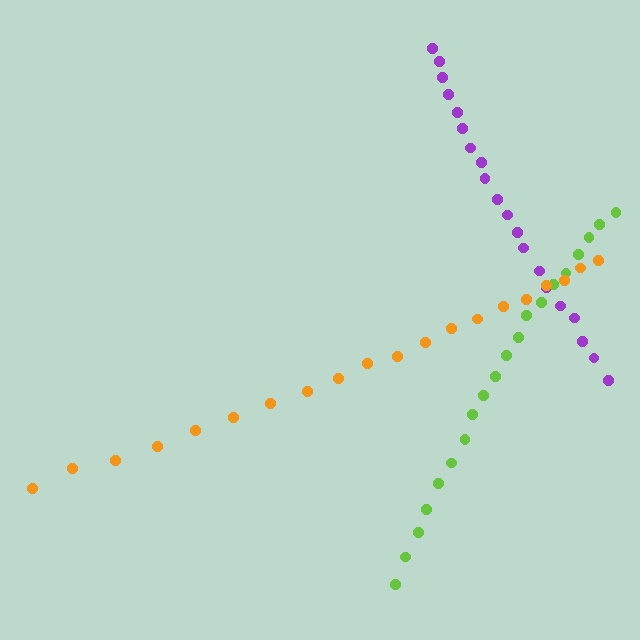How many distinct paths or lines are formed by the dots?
There are 3 distinct paths.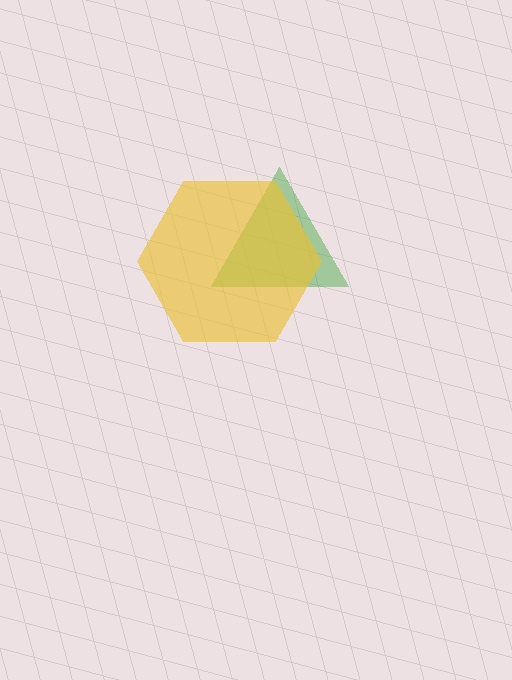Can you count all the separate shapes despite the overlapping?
Yes, there are 2 separate shapes.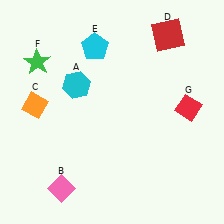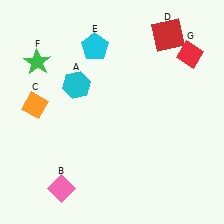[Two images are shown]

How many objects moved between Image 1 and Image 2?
1 object moved between the two images.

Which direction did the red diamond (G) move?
The red diamond (G) moved up.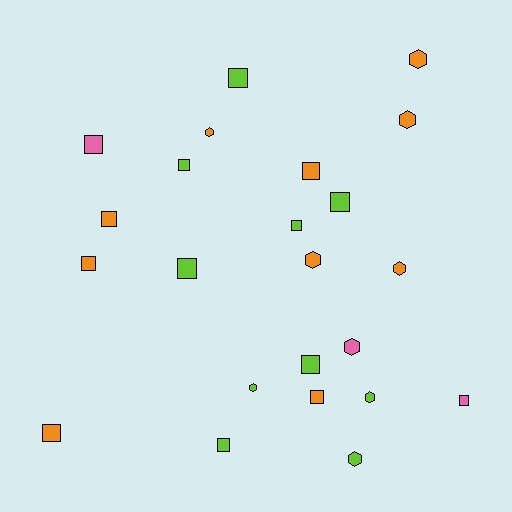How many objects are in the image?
There are 23 objects.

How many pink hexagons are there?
There is 1 pink hexagon.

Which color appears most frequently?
Orange, with 10 objects.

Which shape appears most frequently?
Square, with 14 objects.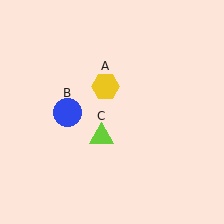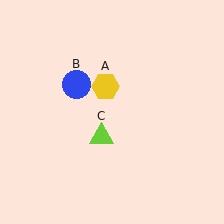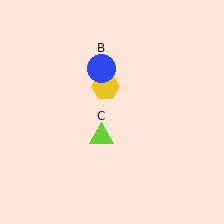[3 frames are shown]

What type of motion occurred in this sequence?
The blue circle (object B) rotated clockwise around the center of the scene.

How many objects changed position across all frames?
1 object changed position: blue circle (object B).